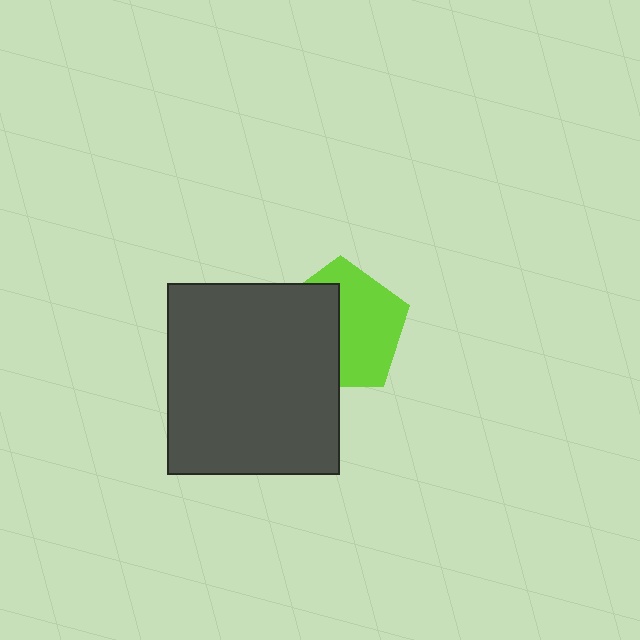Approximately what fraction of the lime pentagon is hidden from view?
Roughly 44% of the lime pentagon is hidden behind the dark gray rectangle.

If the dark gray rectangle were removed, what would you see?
You would see the complete lime pentagon.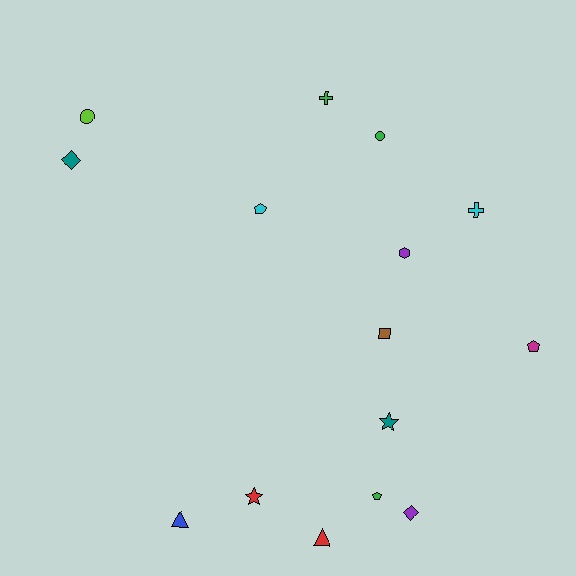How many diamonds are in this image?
There are 2 diamonds.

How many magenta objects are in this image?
There is 1 magenta object.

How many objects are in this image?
There are 15 objects.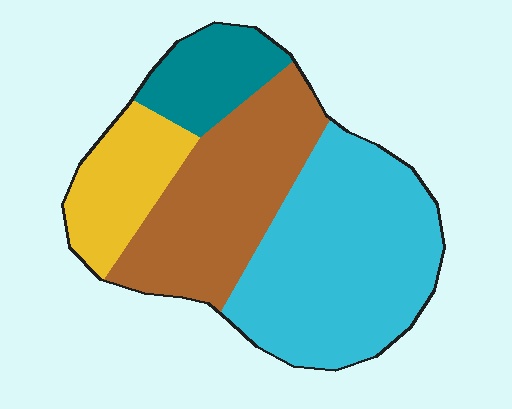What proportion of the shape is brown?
Brown covers around 30% of the shape.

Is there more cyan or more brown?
Cyan.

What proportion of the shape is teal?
Teal takes up about one eighth (1/8) of the shape.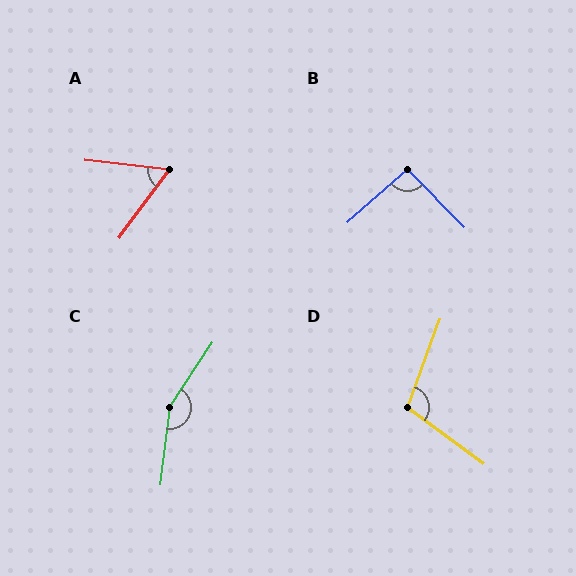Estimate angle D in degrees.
Approximately 107 degrees.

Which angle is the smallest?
A, at approximately 60 degrees.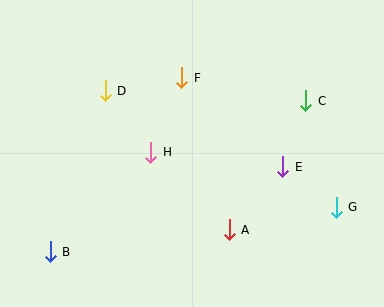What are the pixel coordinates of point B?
Point B is at (50, 252).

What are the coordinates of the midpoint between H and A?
The midpoint between H and A is at (190, 191).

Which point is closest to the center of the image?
Point H at (151, 152) is closest to the center.